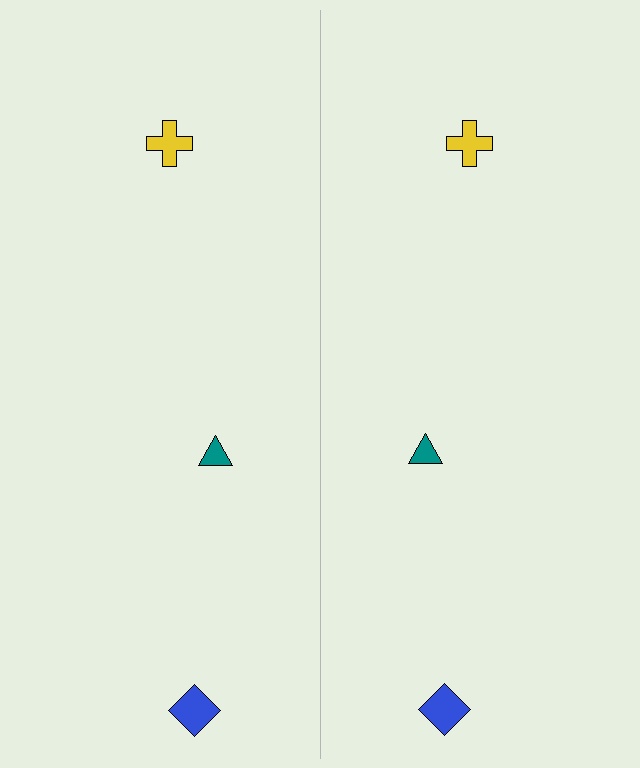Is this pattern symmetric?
Yes, this pattern has bilateral (reflection) symmetry.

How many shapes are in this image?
There are 6 shapes in this image.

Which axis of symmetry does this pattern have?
The pattern has a vertical axis of symmetry running through the center of the image.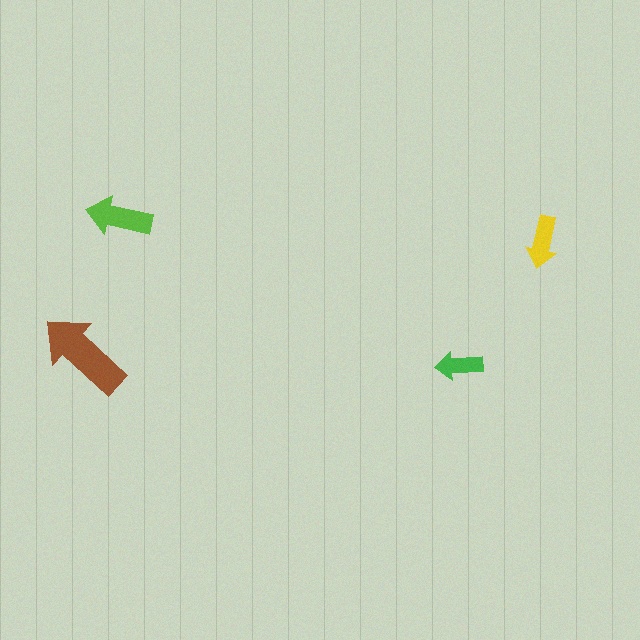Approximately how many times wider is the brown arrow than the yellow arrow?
About 2 times wider.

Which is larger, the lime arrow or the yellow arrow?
The lime one.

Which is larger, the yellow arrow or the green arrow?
The yellow one.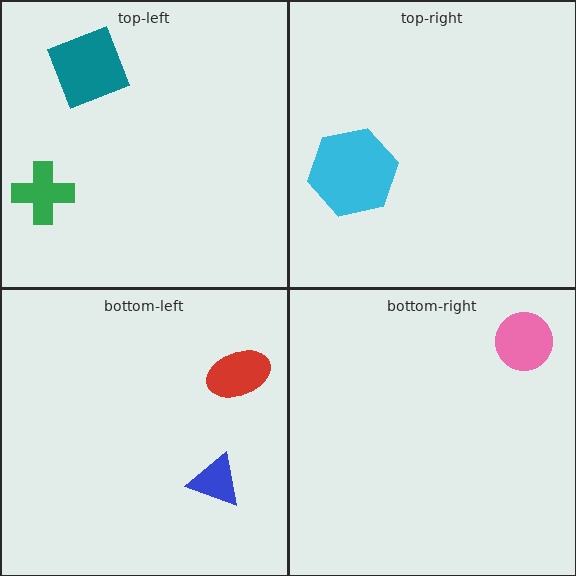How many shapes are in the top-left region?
2.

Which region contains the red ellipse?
The bottom-left region.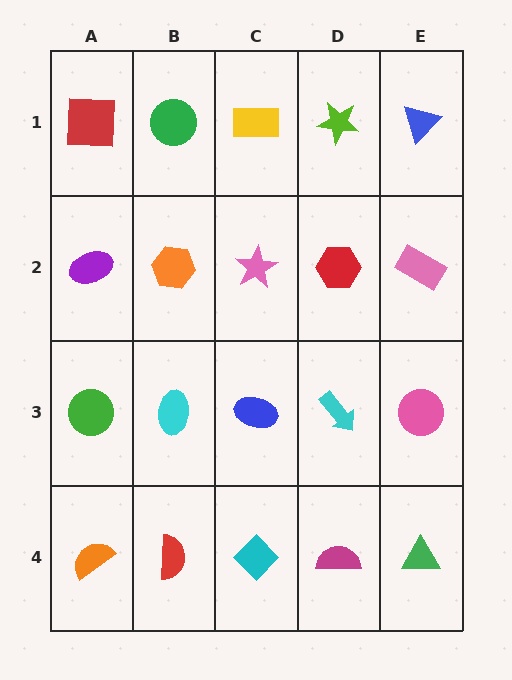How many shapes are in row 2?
5 shapes.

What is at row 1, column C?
A yellow rectangle.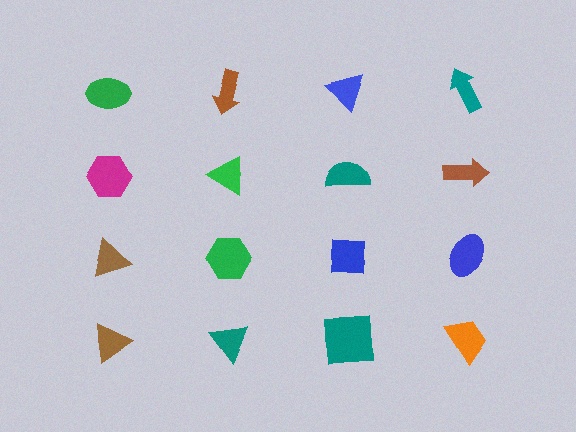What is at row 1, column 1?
A green ellipse.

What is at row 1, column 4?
A teal arrow.